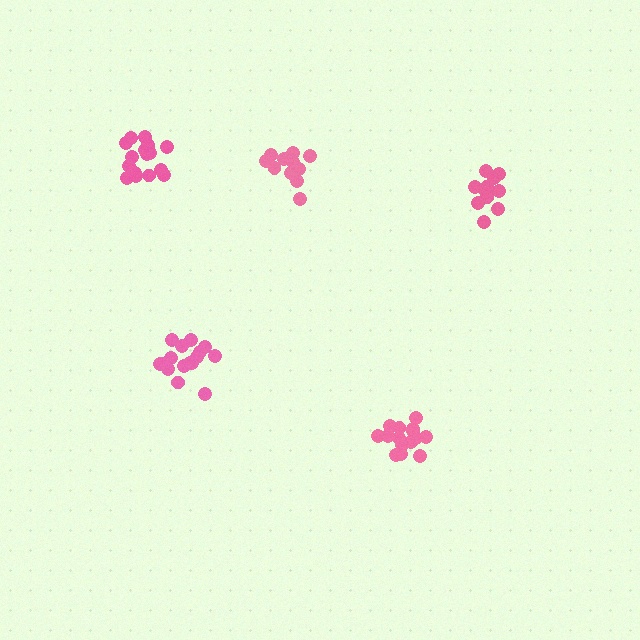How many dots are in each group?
Group 1: 11 dots, Group 2: 15 dots, Group 3: 17 dots, Group 4: 16 dots, Group 5: 12 dots (71 total).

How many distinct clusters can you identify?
There are 5 distinct clusters.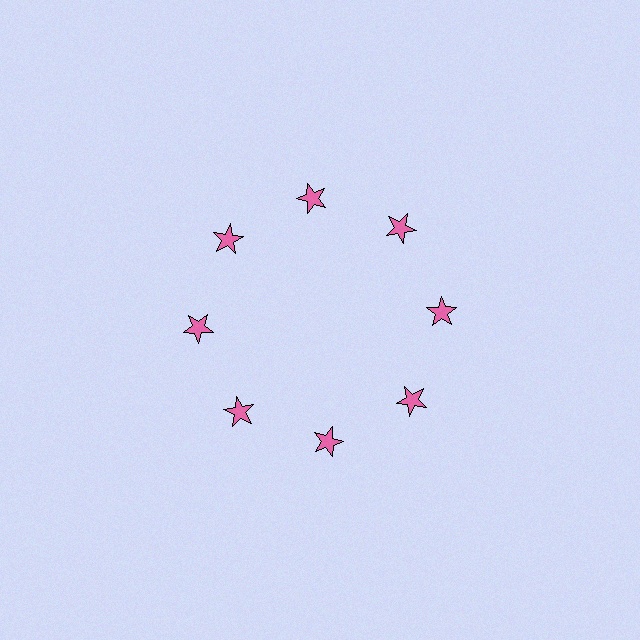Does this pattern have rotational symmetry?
Yes, this pattern has 8-fold rotational symmetry. It looks the same after rotating 45 degrees around the center.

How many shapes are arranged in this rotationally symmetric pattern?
There are 8 shapes, arranged in 8 groups of 1.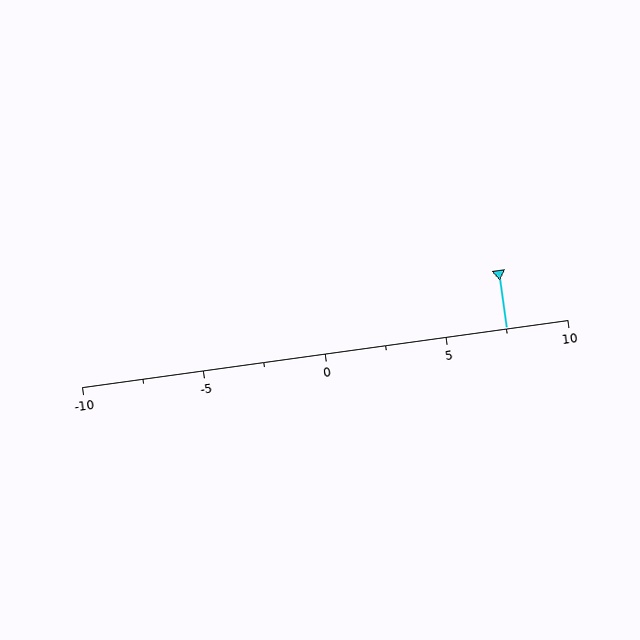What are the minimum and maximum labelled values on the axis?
The axis runs from -10 to 10.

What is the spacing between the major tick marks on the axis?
The major ticks are spaced 5 apart.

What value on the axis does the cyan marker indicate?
The marker indicates approximately 7.5.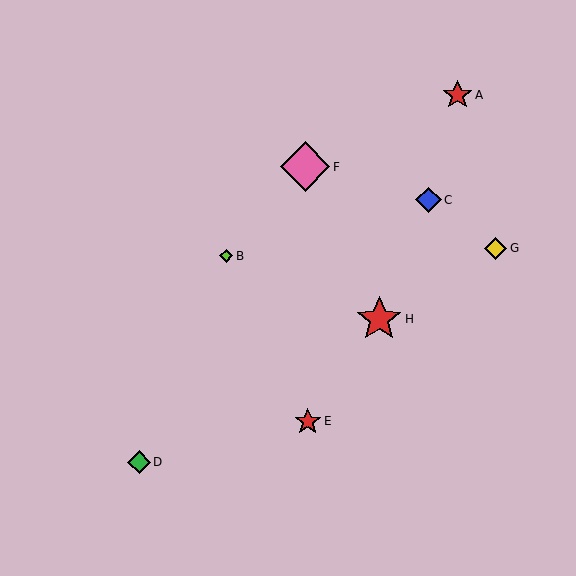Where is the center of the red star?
The center of the red star is at (379, 319).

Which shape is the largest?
The pink diamond (labeled F) is the largest.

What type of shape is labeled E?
Shape E is a red star.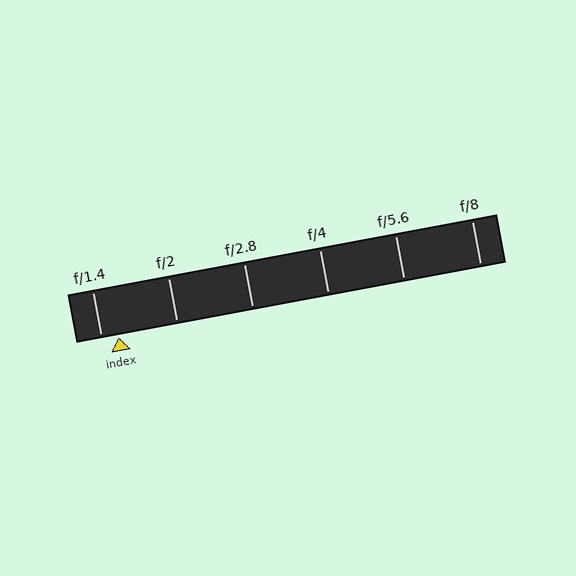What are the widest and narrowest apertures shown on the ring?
The widest aperture shown is f/1.4 and the narrowest is f/8.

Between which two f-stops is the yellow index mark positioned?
The index mark is between f/1.4 and f/2.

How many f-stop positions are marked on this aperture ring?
There are 6 f-stop positions marked.